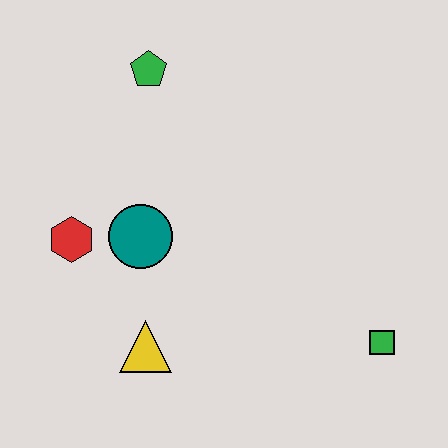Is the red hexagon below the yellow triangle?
No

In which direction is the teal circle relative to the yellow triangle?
The teal circle is above the yellow triangle.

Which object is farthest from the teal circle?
The green square is farthest from the teal circle.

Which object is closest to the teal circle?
The red hexagon is closest to the teal circle.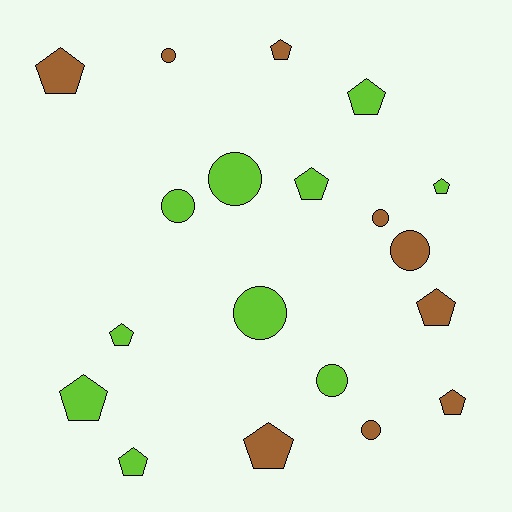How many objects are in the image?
There are 19 objects.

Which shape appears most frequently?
Pentagon, with 11 objects.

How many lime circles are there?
There are 4 lime circles.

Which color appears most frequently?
Lime, with 10 objects.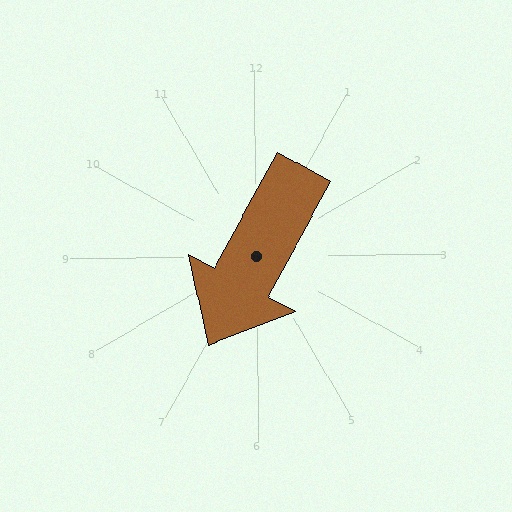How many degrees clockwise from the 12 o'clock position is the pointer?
Approximately 209 degrees.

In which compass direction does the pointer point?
Southwest.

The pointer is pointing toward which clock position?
Roughly 7 o'clock.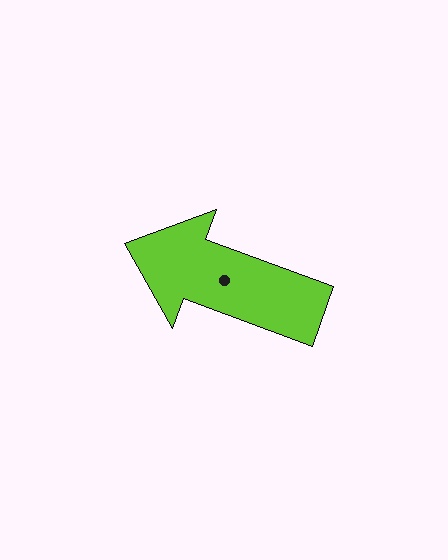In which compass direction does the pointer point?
West.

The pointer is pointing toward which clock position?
Roughly 10 o'clock.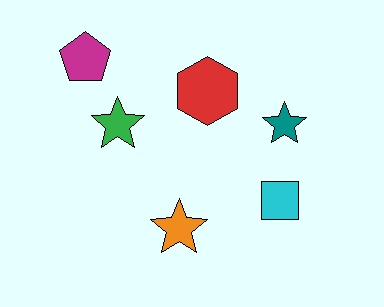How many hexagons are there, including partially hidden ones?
There is 1 hexagon.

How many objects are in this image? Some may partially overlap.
There are 6 objects.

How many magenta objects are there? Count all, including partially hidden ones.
There is 1 magenta object.